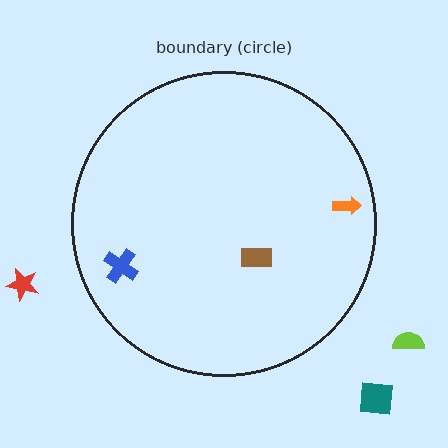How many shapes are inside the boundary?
3 inside, 3 outside.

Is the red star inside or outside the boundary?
Outside.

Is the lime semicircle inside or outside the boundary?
Outside.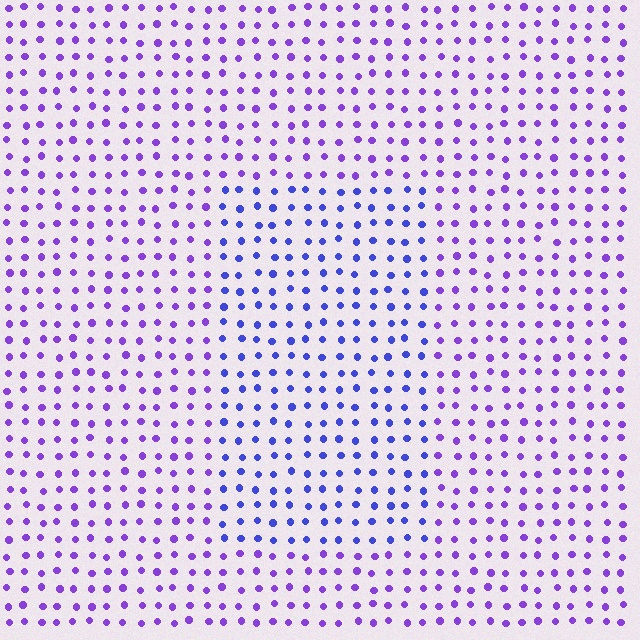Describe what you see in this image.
The image is filled with small purple elements in a uniform arrangement. A rectangle-shaped region is visible where the elements are tinted to a slightly different hue, forming a subtle color boundary.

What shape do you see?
I see a rectangle.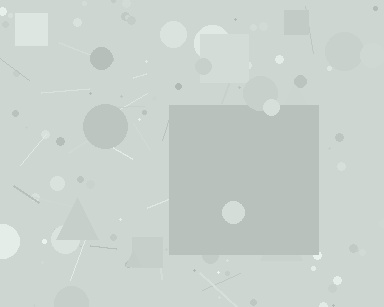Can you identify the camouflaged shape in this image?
The camouflaged shape is a square.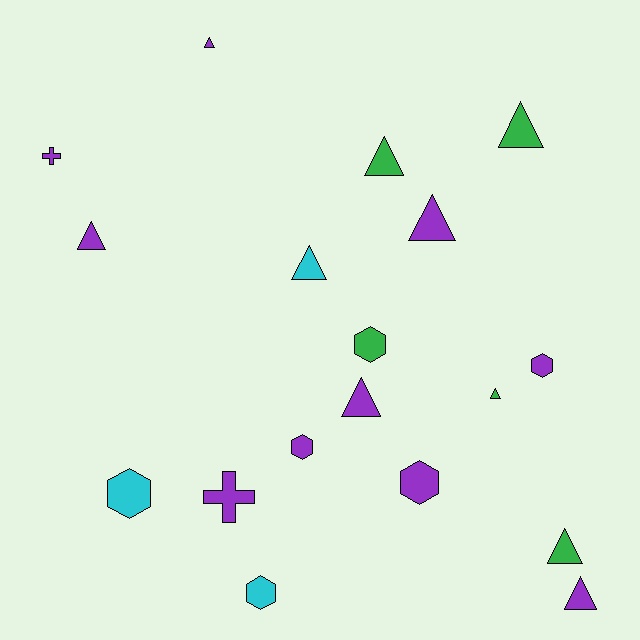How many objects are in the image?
There are 18 objects.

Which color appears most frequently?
Purple, with 10 objects.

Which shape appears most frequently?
Triangle, with 10 objects.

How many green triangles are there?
There are 4 green triangles.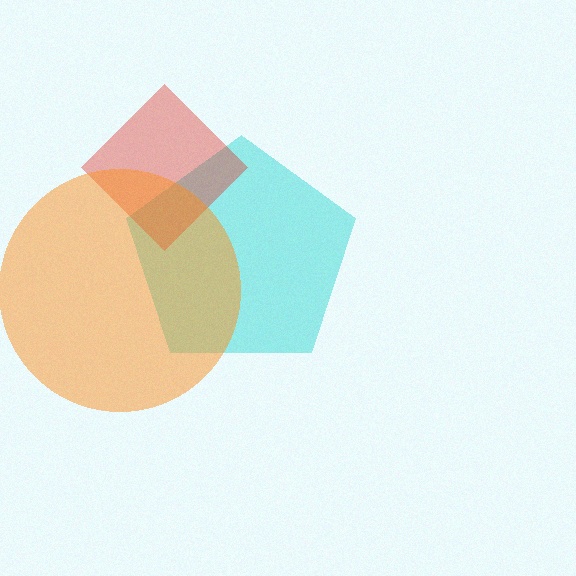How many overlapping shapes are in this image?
There are 3 overlapping shapes in the image.